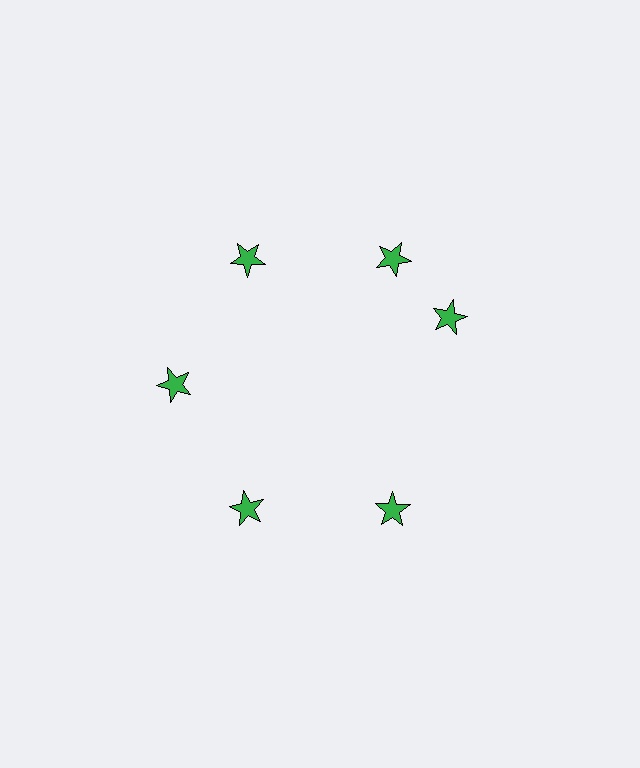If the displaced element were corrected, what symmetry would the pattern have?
It would have 6-fold rotational symmetry — the pattern would map onto itself every 60 degrees.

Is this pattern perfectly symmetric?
No. The 6 green stars are arranged in a ring, but one element near the 3 o'clock position is rotated out of alignment along the ring, breaking the 6-fold rotational symmetry.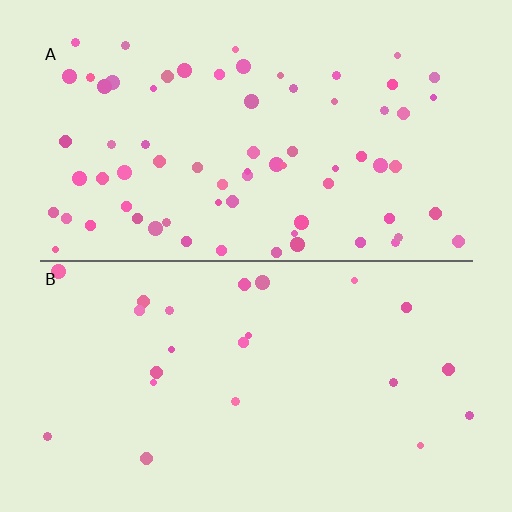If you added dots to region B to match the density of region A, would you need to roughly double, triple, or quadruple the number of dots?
Approximately triple.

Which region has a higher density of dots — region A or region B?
A (the top).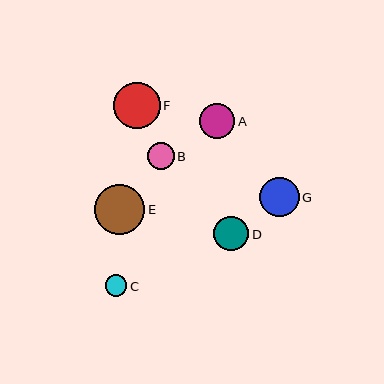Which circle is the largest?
Circle E is the largest with a size of approximately 51 pixels.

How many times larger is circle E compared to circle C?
Circle E is approximately 2.4 times the size of circle C.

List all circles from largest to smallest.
From largest to smallest: E, F, G, A, D, B, C.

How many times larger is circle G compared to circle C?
Circle G is approximately 1.8 times the size of circle C.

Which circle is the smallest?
Circle C is the smallest with a size of approximately 22 pixels.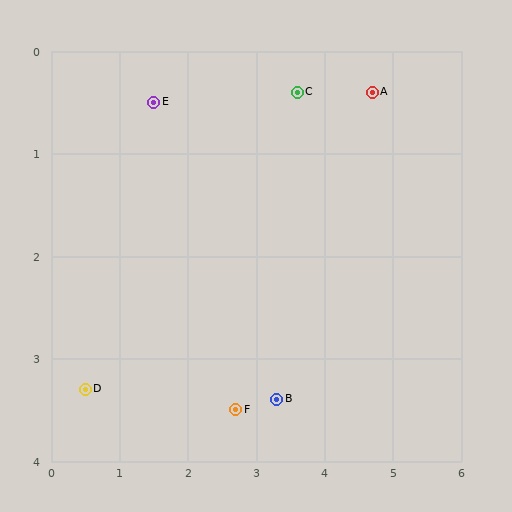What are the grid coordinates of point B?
Point B is at approximately (3.3, 3.4).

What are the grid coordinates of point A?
Point A is at approximately (4.7, 0.4).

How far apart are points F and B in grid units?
Points F and B are about 0.6 grid units apart.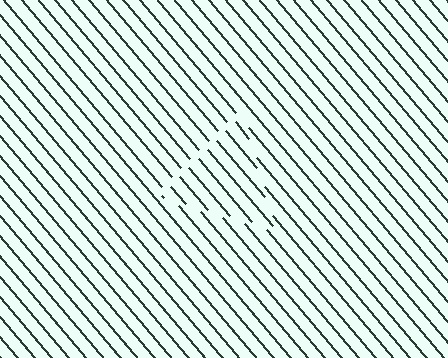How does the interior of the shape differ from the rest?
The interior of the shape contains the same grating, shifted by half a period — the contour is defined by the phase discontinuity where line-ends from the inner and outer gratings abut.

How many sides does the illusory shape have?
3 sides — the line-ends trace a triangle.